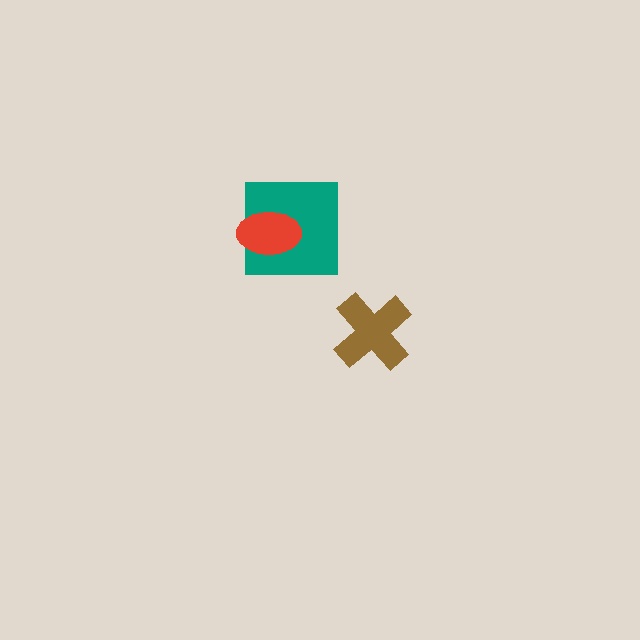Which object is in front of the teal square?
The red ellipse is in front of the teal square.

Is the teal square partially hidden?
Yes, it is partially covered by another shape.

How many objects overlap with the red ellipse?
1 object overlaps with the red ellipse.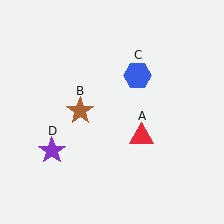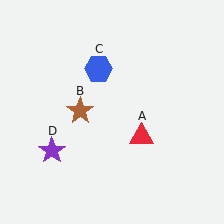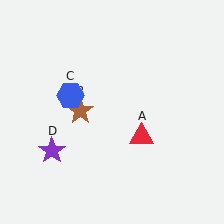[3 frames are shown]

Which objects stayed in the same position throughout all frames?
Red triangle (object A) and brown star (object B) and purple star (object D) remained stationary.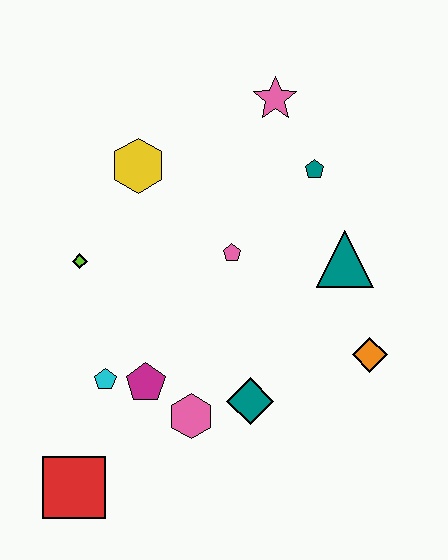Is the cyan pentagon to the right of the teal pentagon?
No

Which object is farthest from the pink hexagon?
The pink star is farthest from the pink hexagon.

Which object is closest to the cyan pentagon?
The magenta pentagon is closest to the cyan pentagon.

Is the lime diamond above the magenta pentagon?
Yes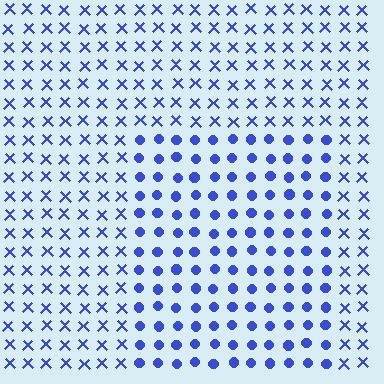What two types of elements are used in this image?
The image uses circles inside the rectangle region and X marks outside it.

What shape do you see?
I see a rectangle.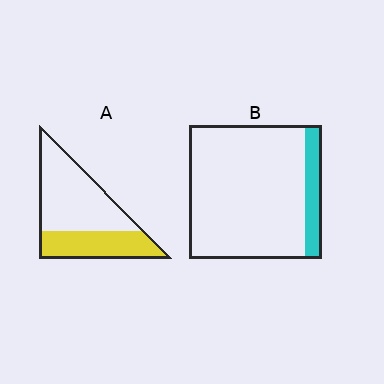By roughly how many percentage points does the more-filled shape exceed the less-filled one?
By roughly 25 percentage points (A over B).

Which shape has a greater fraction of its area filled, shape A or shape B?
Shape A.